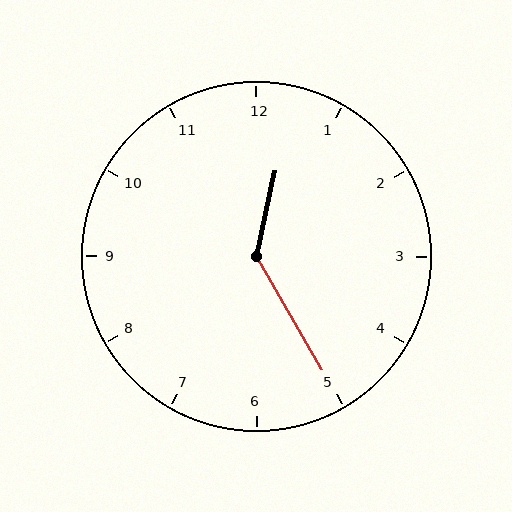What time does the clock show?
12:25.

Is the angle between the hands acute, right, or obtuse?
It is obtuse.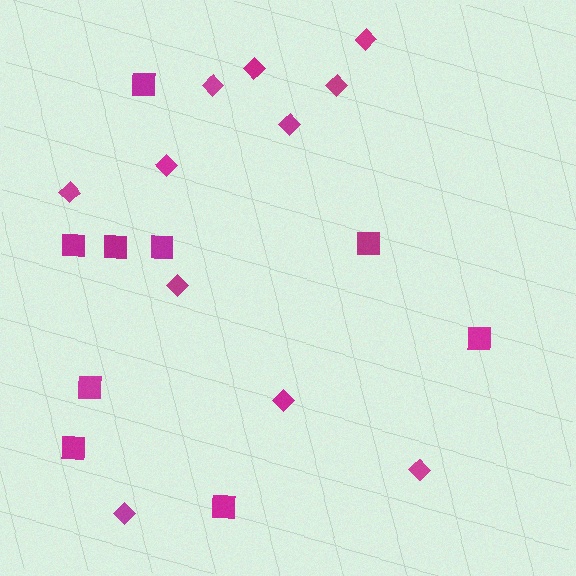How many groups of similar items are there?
There are 2 groups: one group of diamonds (11) and one group of squares (9).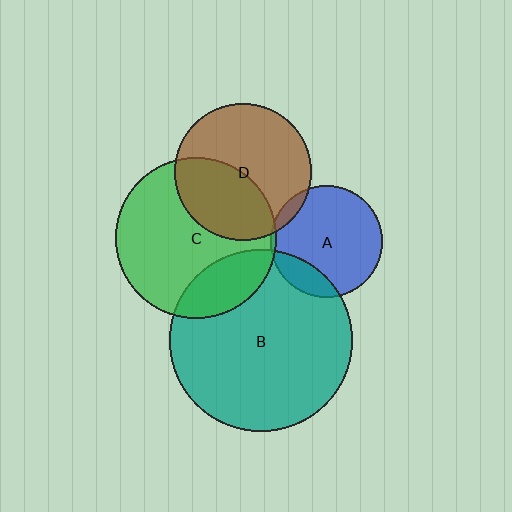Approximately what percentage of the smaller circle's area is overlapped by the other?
Approximately 40%.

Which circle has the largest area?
Circle B (teal).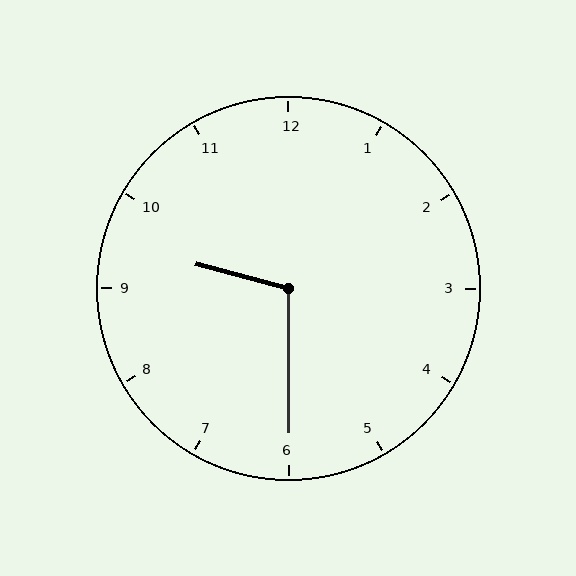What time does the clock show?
9:30.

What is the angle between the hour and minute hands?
Approximately 105 degrees.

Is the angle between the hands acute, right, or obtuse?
It is obtuse.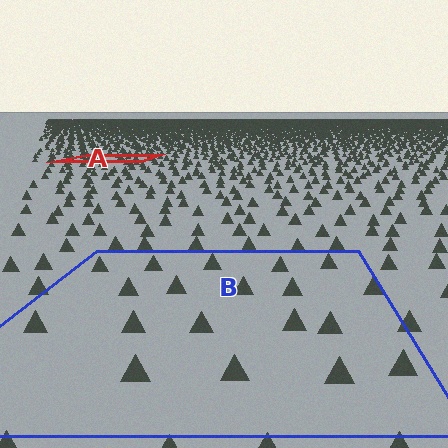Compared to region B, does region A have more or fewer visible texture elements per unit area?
Region A has more texture elements per unit area — they are packed more densely because it is farther away.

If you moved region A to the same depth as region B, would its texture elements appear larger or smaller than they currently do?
They would appear larger. At a closer depth, the same texture elements are projected at a bigger on-screen size.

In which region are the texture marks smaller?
The texture marks are smaller in region A, because it is farther away.